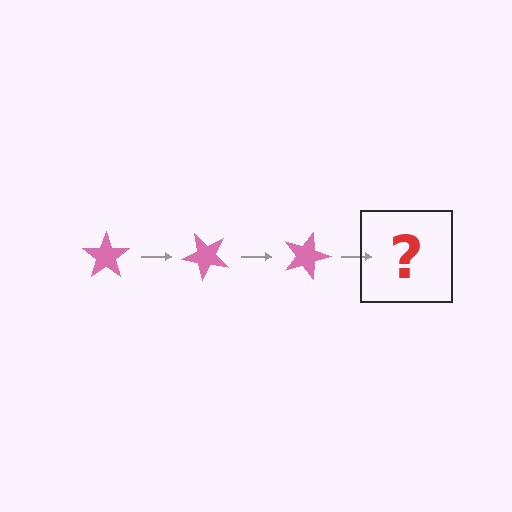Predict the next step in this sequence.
The next step is a pink star rotated 135 degrees.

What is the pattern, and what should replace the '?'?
The pattern is that the star rotates 45 degrees each step. The '?' should be a pink star rotated 135 degrees.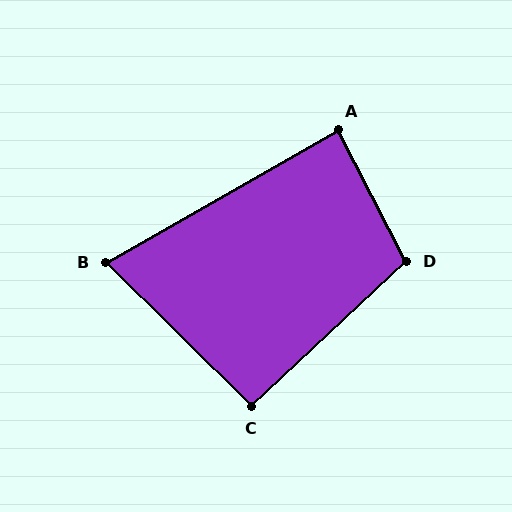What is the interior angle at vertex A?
Approximately 88 degrees (approximately right).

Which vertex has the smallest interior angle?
B, at approximately 74 degrees.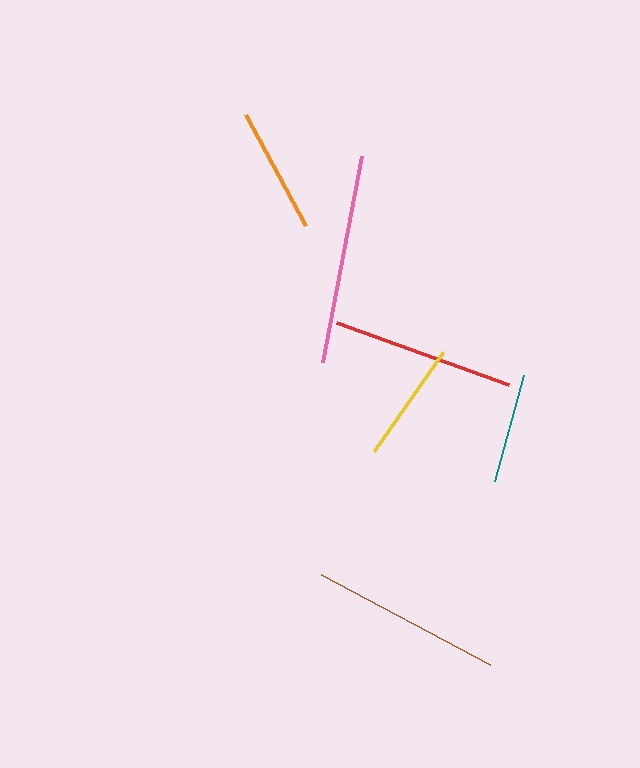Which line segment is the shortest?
The teal line is the shortest at approximately 110 pixels.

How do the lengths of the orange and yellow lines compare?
The orange and yellow lines are approximately the same length.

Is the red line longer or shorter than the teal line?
The red line is longer than the teal line.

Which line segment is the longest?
The pink line is the longest at approximately 210 pixels.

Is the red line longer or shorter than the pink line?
The pink line is longer than the red line.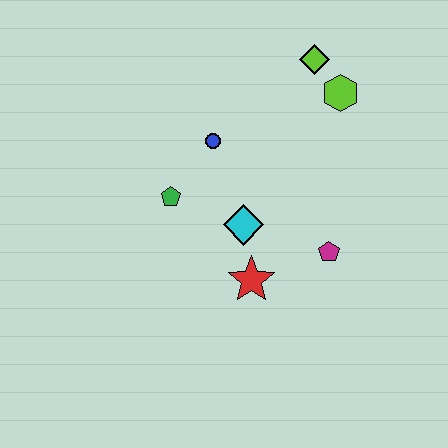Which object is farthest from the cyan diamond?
The lime diamond is farthest from the cyan diamond.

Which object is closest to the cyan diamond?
The red star is closest to the cyan diamond.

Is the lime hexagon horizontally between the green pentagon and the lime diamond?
No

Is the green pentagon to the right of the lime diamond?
No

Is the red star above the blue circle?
No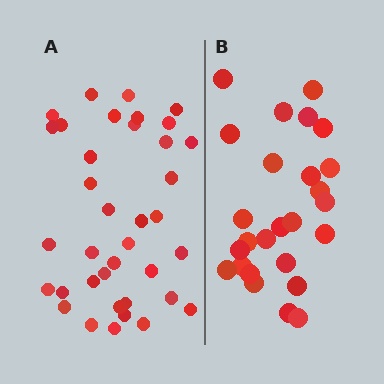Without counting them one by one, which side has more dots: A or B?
Region A (the left region) has more dots.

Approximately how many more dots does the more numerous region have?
Region A has roughly 12 or so more dots than region B.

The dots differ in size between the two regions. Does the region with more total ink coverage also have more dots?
No. Region B has more total ink coverage because its dots are larger, but region A actually contains more individual dots. Total area can be misleading — the number of items is what matters here.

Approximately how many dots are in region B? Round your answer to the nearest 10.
About 30 dots. (The exact count is 26, which rounds to 30.)